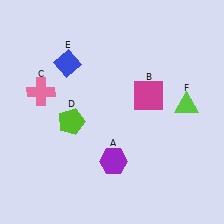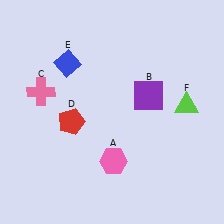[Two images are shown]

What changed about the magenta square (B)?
In Image 1, B is magenta. In Image 2, it changed to purple.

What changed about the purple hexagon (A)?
In Image 1, A is purple. In Image 2, it changed to pink.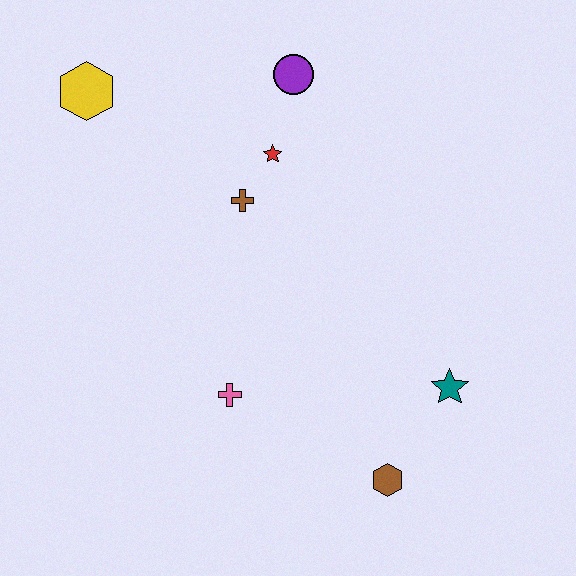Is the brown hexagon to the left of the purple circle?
No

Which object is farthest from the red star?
The brown hexagon is farthest from the red star.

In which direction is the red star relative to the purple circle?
The red star is below the purple circle.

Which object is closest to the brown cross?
The red star is closest to the brown cross.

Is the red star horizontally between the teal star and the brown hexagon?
No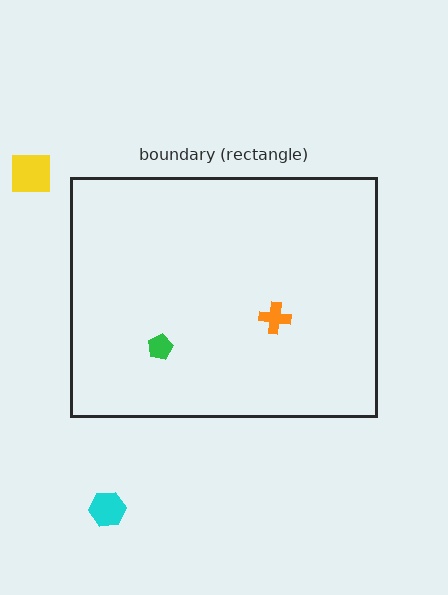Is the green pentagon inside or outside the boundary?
Inside.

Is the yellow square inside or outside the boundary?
Outside.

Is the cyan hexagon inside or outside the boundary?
Outside.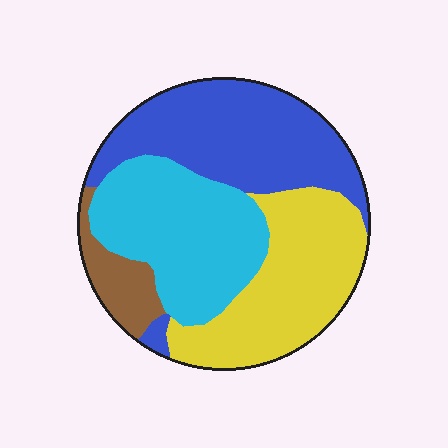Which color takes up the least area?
Brown, at roughly 10%.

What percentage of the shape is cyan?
Cyan covers around 30% of the shape.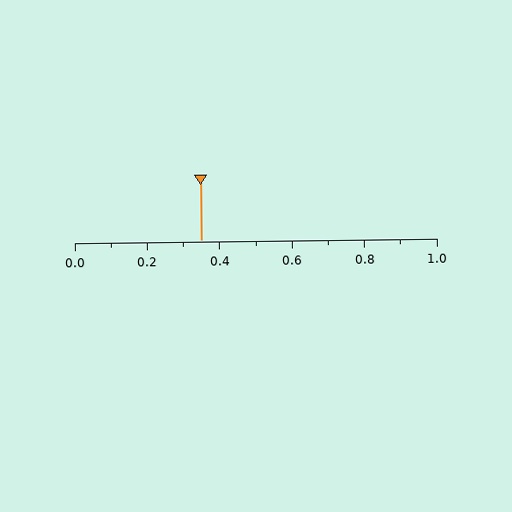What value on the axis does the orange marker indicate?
The marker indicates approximately 0.35.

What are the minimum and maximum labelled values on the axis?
The axis runs from 0.0 to 1.0.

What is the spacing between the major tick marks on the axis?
The major ticks are spaced 0.2 apart.